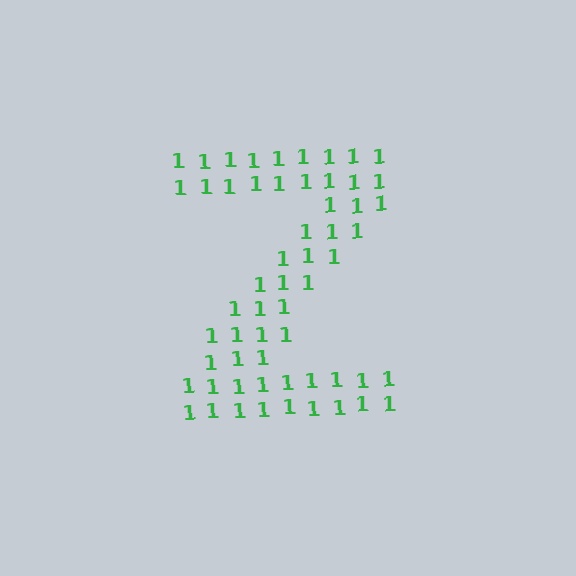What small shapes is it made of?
It is made of small digit 1's.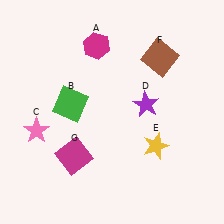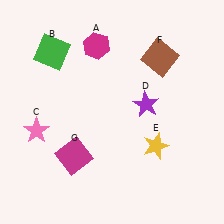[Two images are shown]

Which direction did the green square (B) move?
The green square (B) moved up.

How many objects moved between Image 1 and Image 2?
1 object moved between the two images.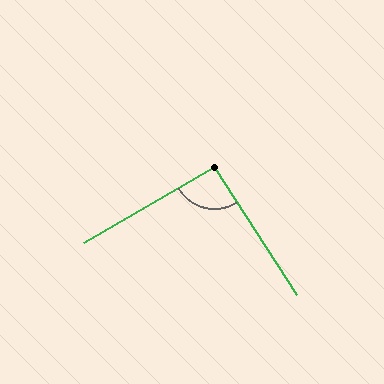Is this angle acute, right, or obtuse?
It is approximately a right angle.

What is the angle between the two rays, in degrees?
Approximately 93 degrees.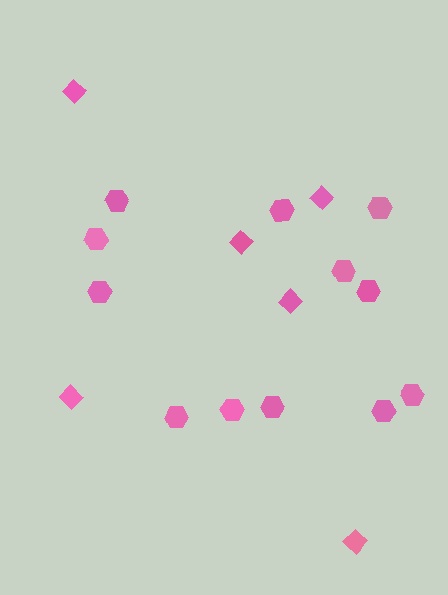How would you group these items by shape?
There are 2 groups: one group of diamonds (6) and one group of hexagons (12).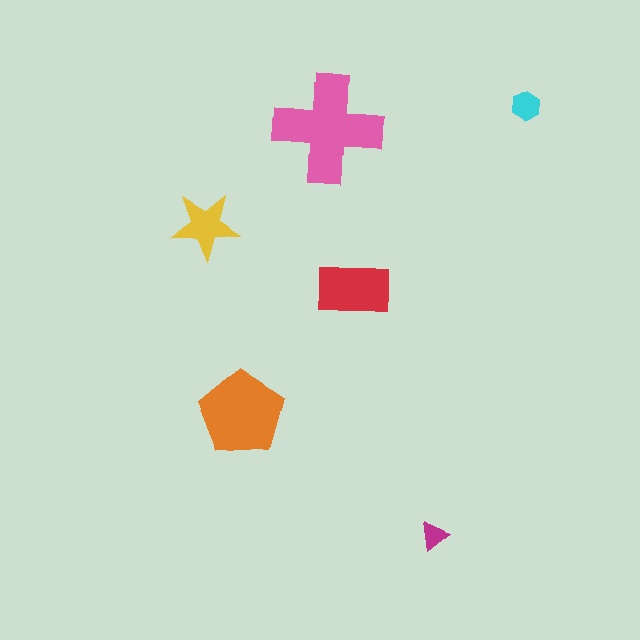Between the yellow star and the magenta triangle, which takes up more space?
The yellow star.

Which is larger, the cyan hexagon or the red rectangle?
The red rectangle.